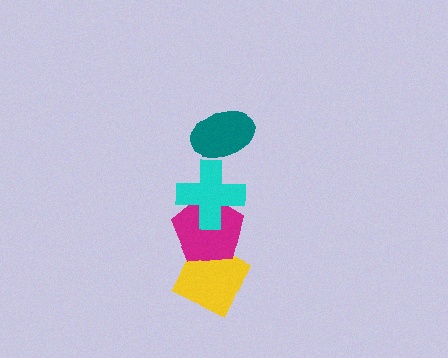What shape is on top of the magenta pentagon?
The cyan cross is on top of the magenta pentagon.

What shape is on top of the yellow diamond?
The magenta pentagon is on top of the yellow diamond.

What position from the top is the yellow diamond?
The yellow diamond is 4th from the top.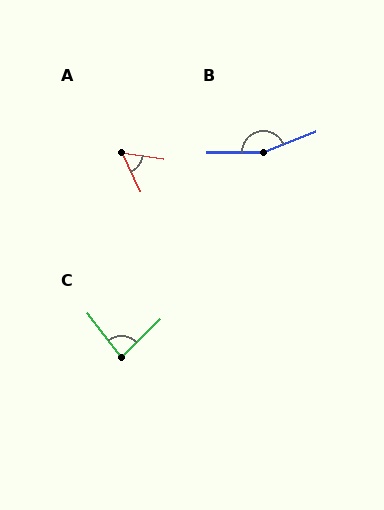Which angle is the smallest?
A, at approximately 58 degrees.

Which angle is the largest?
B, at approximately 158 degrees.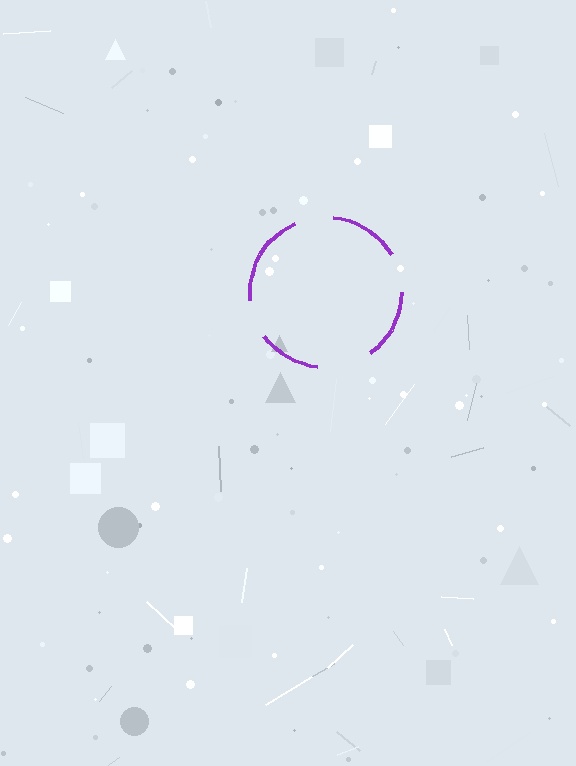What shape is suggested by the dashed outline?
The dashed outline suggests a circle.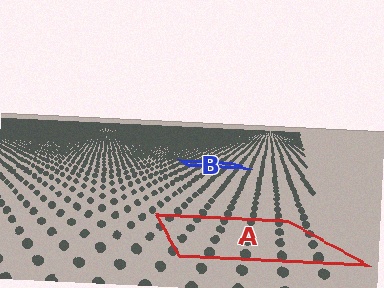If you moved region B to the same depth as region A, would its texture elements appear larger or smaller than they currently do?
They would appear larger. At a closer depth, the same texture elements are projected at a bigger on-screen size.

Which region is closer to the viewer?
Region A is closer. The texture elements there are larger and more spread out.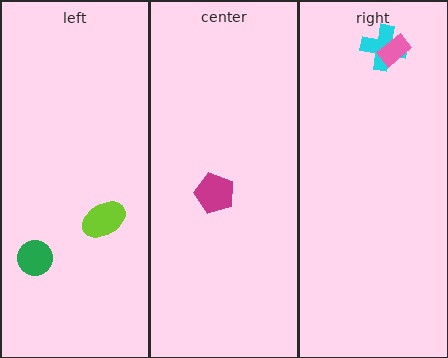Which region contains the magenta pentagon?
The center region.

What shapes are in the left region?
The lime ellipse, the green circle.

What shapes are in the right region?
The cyan cross, the pink rectangle.